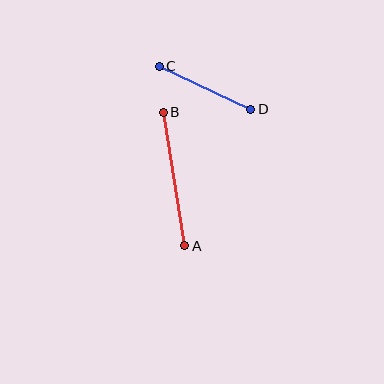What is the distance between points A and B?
The distance is approximately 135 pixels.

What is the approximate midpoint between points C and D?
The midpoint is at approximately (205, 88) pixels.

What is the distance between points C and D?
The distance is approximately 101 pixels.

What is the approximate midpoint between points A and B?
The midpoint is at approximately (174, 179) pixels.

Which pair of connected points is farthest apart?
Points A and B are farthest apart.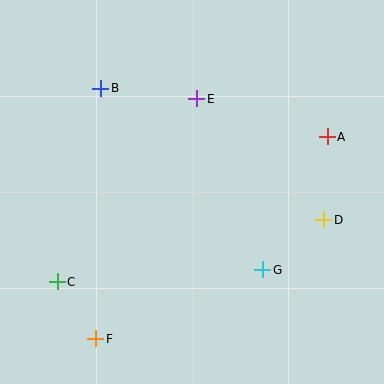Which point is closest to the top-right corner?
Point A is closest to the top-right corner.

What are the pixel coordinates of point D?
Point D is at (324, 220).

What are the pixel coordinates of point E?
Point E is at (197, 99).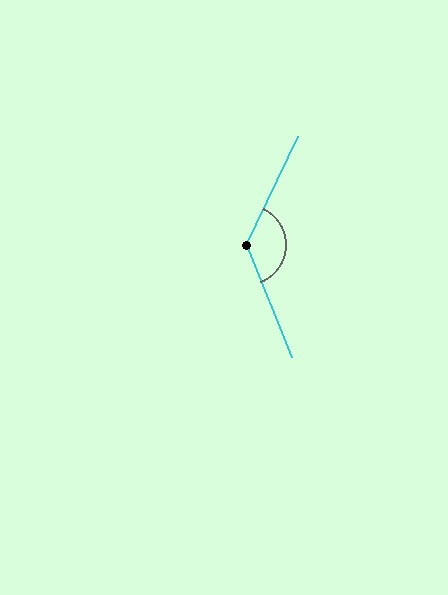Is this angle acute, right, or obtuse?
It is obtuse.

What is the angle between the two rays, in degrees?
Approximately 133 degrees.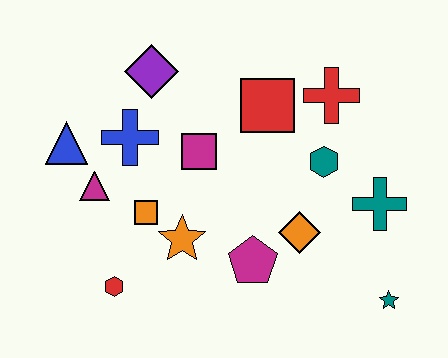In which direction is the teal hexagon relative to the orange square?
The teal hexagon is to the right of the orange square.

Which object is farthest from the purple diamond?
The teal star is farthest from the purple diamond.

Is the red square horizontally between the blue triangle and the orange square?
No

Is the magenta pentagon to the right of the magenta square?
Yes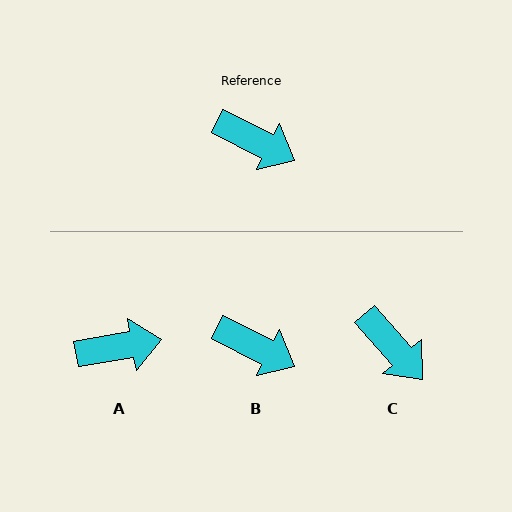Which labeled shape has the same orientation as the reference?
B.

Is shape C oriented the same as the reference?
No, it is off by about 22 degrees.